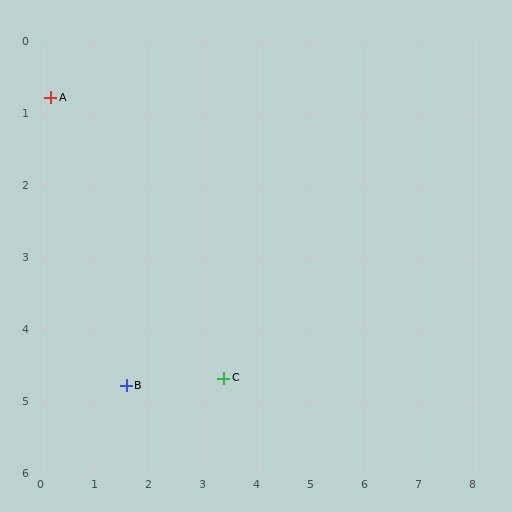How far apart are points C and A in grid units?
Points C and A are about 5.0 grid units apart.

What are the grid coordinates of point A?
Point A is at approximately (0.2, 0.8).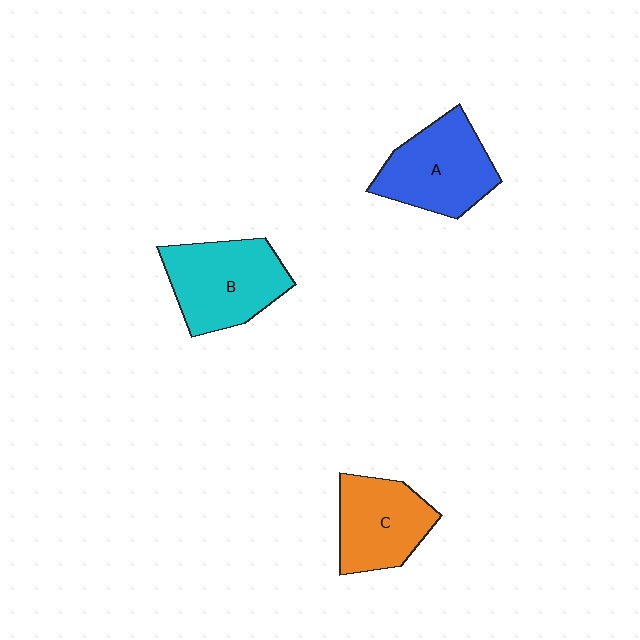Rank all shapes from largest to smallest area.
From largest to smallest: B (cyan), A (blue), C (orange).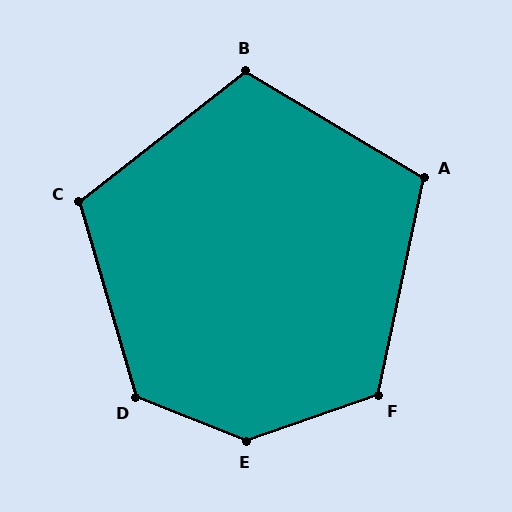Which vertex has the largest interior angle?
E, at approximately 139 degrees.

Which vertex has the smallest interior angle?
A, at approximately 109 degrees.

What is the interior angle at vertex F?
Approximately 121 degrees (obtuse).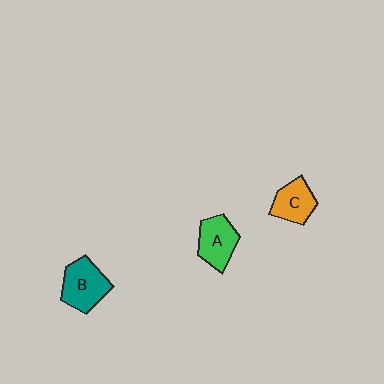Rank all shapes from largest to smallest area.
From largest to smallest: B (teal), A (green), C (orange).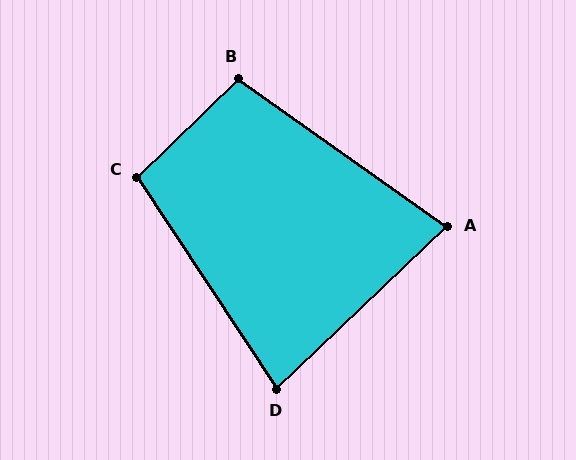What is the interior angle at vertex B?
Approximately 100 degrees (obtuse).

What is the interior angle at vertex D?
Approximately 80 degrees (acute).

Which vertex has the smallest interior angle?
A, at approximately 79 degrees.